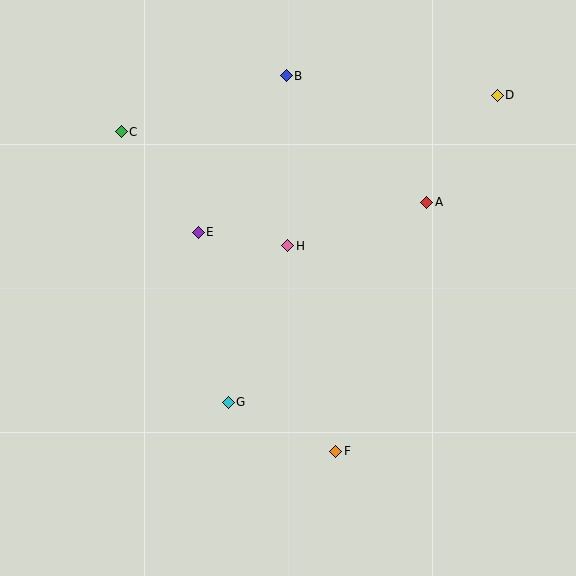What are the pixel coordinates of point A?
Point A is at (426, 202).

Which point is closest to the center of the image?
Point H at (288, 246) is closest to the center.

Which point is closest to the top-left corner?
Point C is closest to the top-left corner.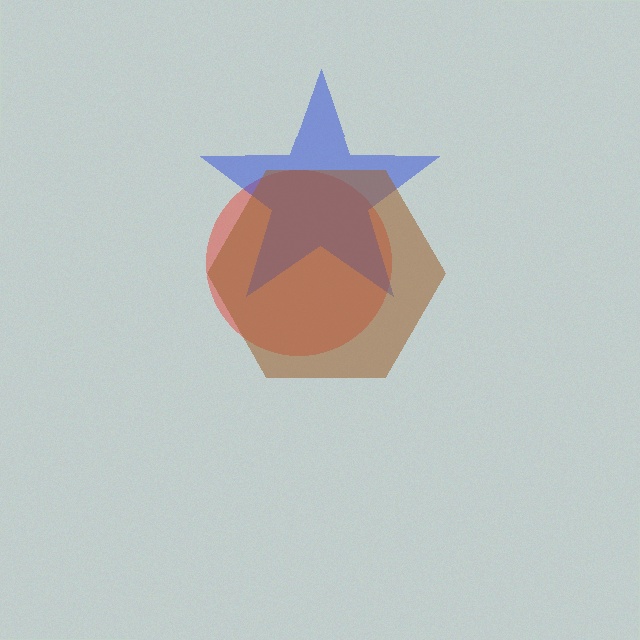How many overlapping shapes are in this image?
There are 3 overlapping shapes in the image.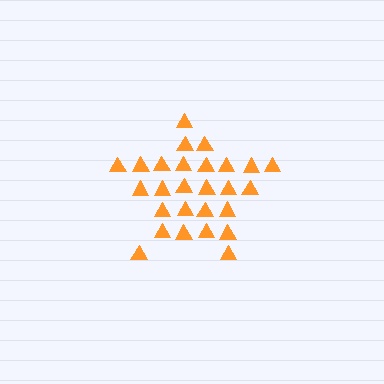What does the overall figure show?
The overall figure shows a star.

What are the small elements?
The small elements are triangles.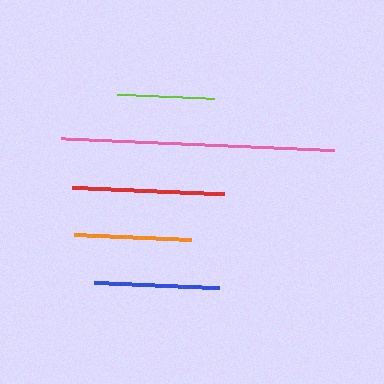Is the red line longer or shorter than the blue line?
The red line is longer than the blue line.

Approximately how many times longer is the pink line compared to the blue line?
The pink line is approximately 2.2 times the length of the blue line.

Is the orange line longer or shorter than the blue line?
The blue line is longer than the orange line.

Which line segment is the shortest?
The lime line is the shortest at approximately 98 pixels.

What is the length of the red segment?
The red segment is approximately 152 pixels long.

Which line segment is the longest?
The pink line is the longest at approximately 274 pixels.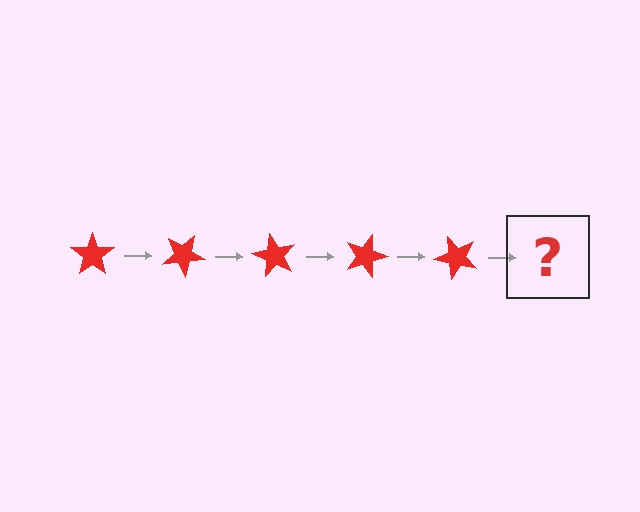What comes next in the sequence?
The next element should be a red star rotated 150 degrees.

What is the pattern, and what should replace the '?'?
The pattern is that the star rotates 30 degrees each step. The '?' should be a red star rotated 150 degrees.